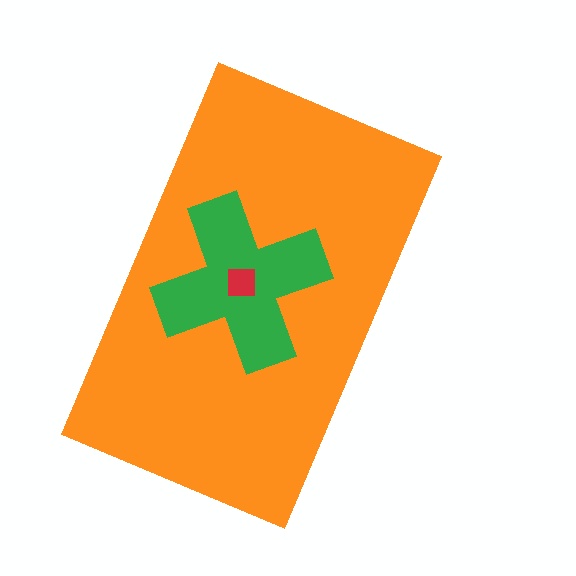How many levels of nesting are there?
3.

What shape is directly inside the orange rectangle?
The green cross.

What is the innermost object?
The red square.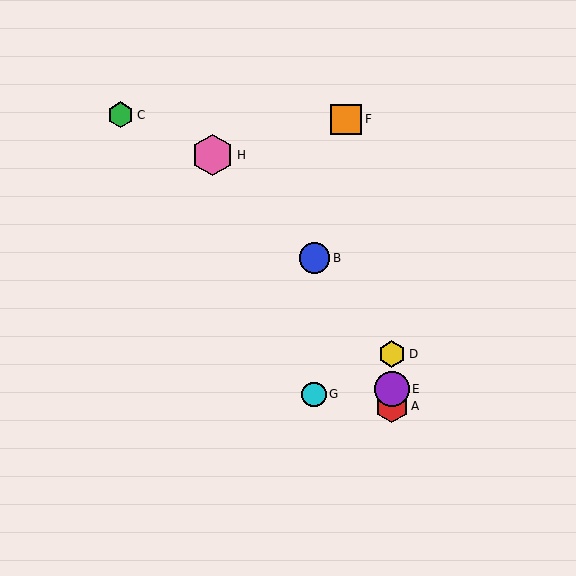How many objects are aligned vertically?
3 objects (A, D, E) are aligned vertically.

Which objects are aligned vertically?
Objects A, D, E are aligned vertically.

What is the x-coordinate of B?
Object B is at x≈315.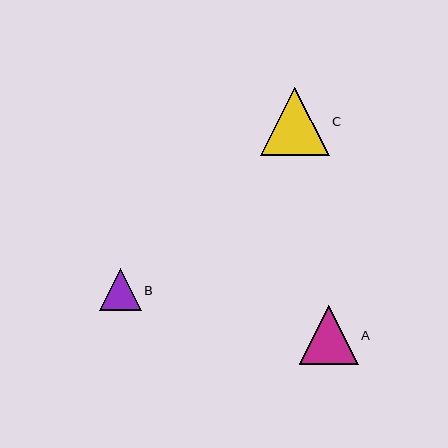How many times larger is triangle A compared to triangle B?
Triangle A is approximately 1.4 times the size of triangle B.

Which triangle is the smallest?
Triangle B is the smallest with a size of approximately 42 pixels.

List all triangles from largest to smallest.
From largest to smallest: C, A, B.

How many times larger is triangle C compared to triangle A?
Triangle C is approximately 1.1 times the size of triangle A.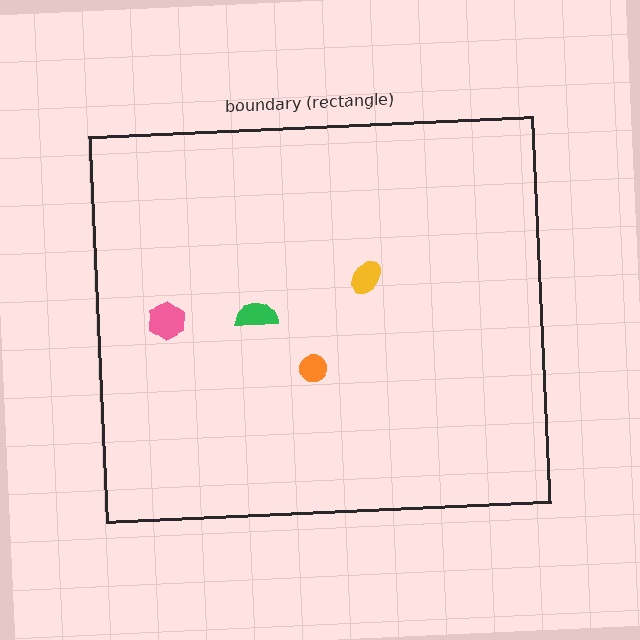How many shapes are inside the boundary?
4 inside, 0 outside.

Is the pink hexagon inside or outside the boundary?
Inside.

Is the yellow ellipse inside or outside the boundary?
Inside.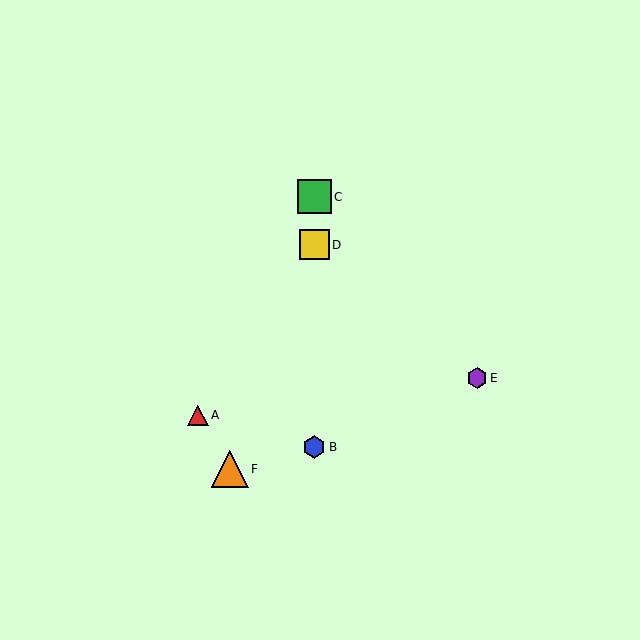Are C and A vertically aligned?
No, C is at x≈314 and A is at x≈198.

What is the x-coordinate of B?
Object B is at x≈314.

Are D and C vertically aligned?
Yes, both are at x≈314.